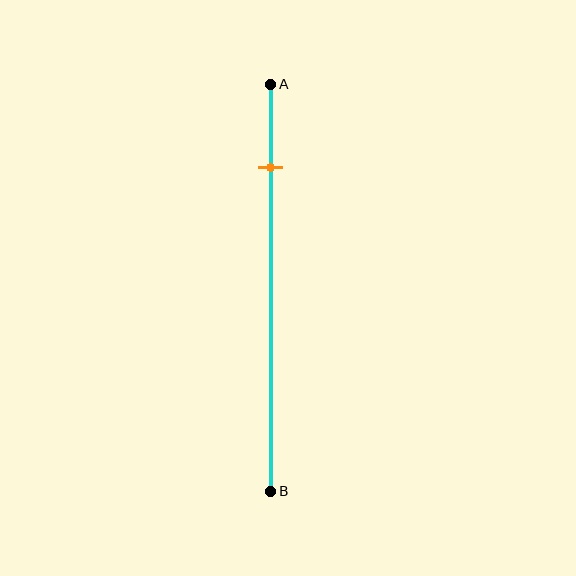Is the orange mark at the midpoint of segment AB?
No, the mark is at about 20% from A, not at the 50% midpoint.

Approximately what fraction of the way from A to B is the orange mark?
The orange mark is approximately 20% of the way from A to B.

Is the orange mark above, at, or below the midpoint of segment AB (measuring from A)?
The orange mark is above the midpoint of segment AB.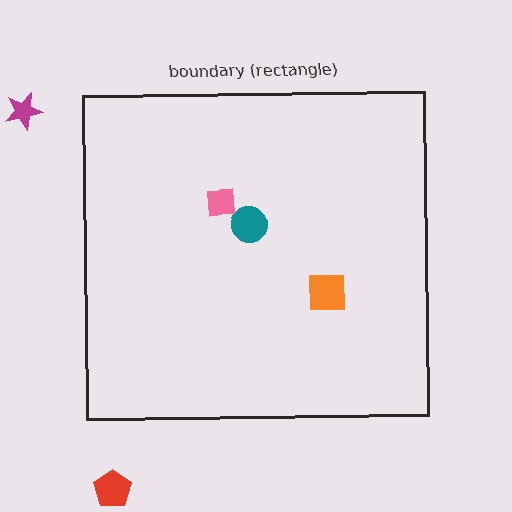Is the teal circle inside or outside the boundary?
Inside.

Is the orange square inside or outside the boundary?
Inside.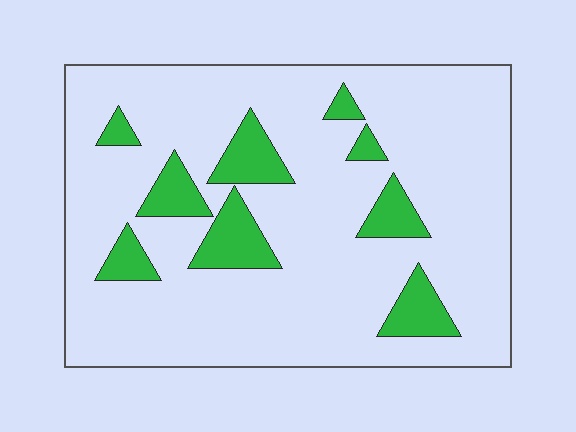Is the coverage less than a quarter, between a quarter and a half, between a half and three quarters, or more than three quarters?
Less than a quarter.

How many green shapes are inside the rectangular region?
9.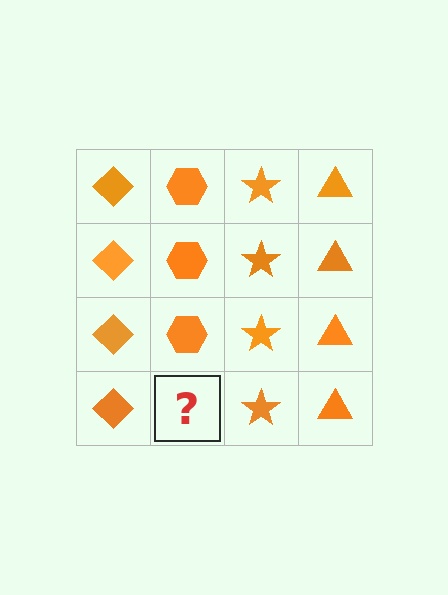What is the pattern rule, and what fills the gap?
The rule is that each column has a consistent shape. The gap should be filled with an orange hexagon.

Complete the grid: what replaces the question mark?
The question mark should be replaced with an orange hexagon.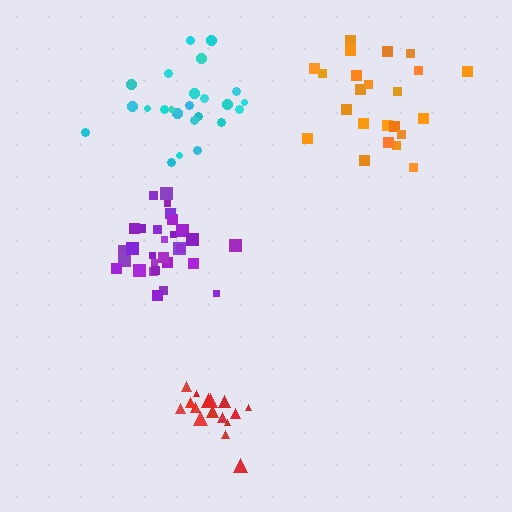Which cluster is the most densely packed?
Purple.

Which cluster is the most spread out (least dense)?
Orange.